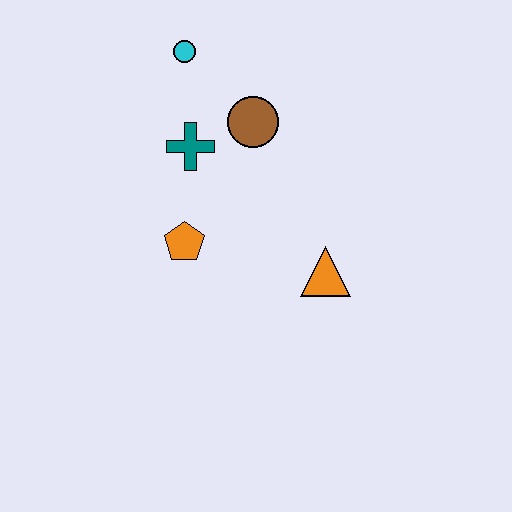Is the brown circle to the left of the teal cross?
No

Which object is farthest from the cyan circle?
The orange triangle is farthest from the cyan circle.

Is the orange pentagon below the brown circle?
Yes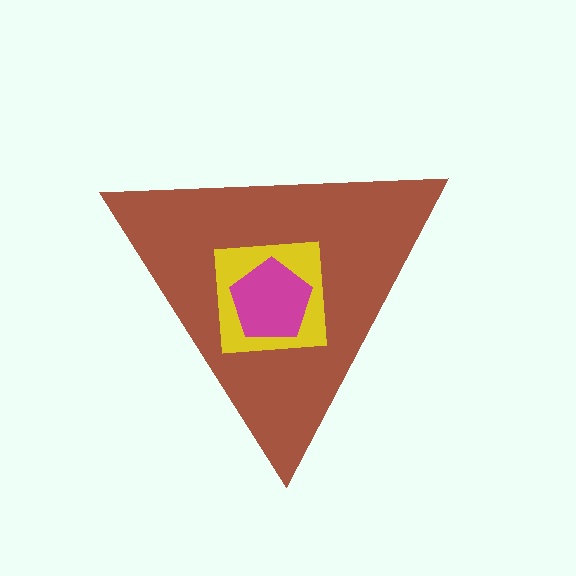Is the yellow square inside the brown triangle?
Yes.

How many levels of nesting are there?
3.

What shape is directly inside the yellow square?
The magenta pentagon.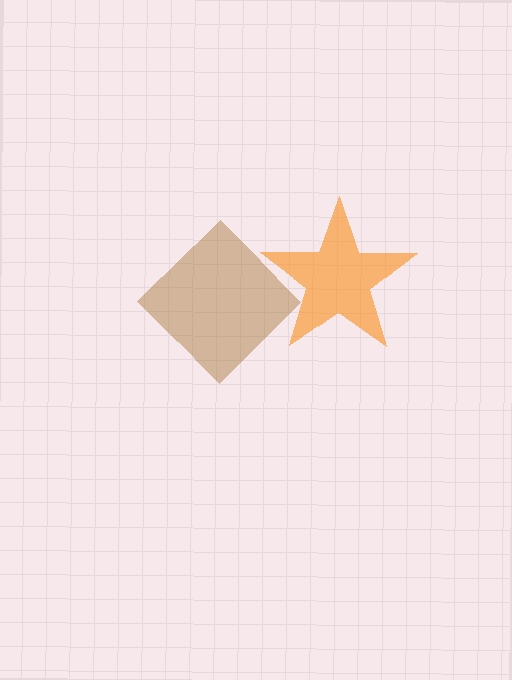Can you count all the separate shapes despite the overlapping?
Yes, there are 2 separate shapes.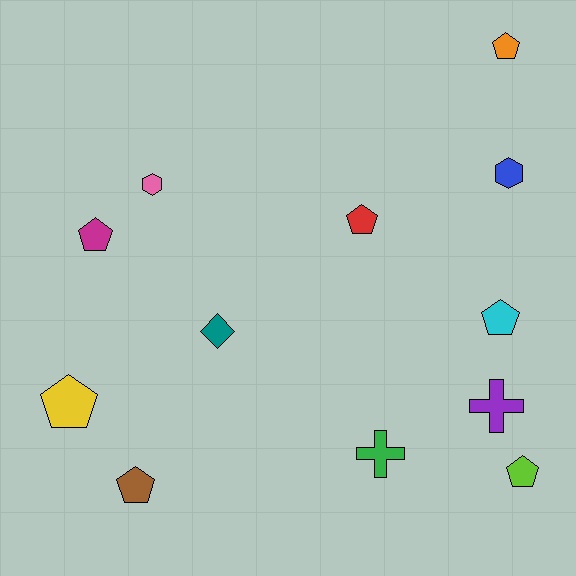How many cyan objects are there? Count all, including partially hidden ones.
There is 1 cyan object.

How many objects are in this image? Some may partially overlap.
There are 12 objects.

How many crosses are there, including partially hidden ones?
There are 2 crosses.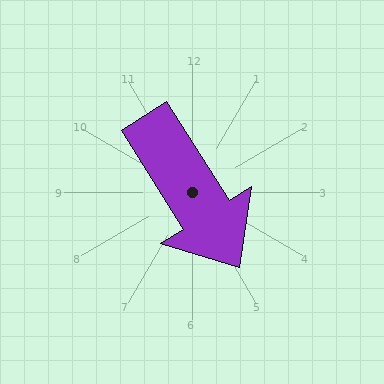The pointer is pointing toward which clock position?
Roughly 5 o'clock.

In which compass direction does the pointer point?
Southeast.